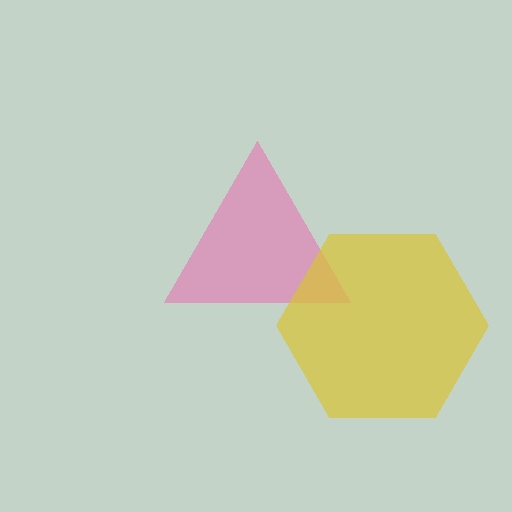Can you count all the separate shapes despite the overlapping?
Yes, there are 2 separate shapes.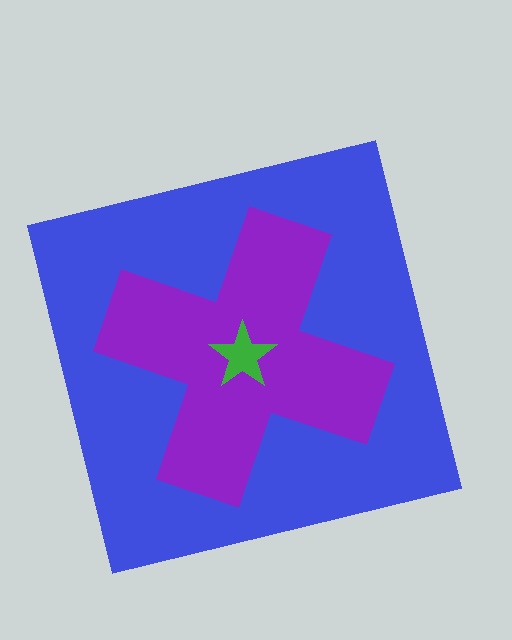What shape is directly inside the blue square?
The purple cross.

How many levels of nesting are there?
3.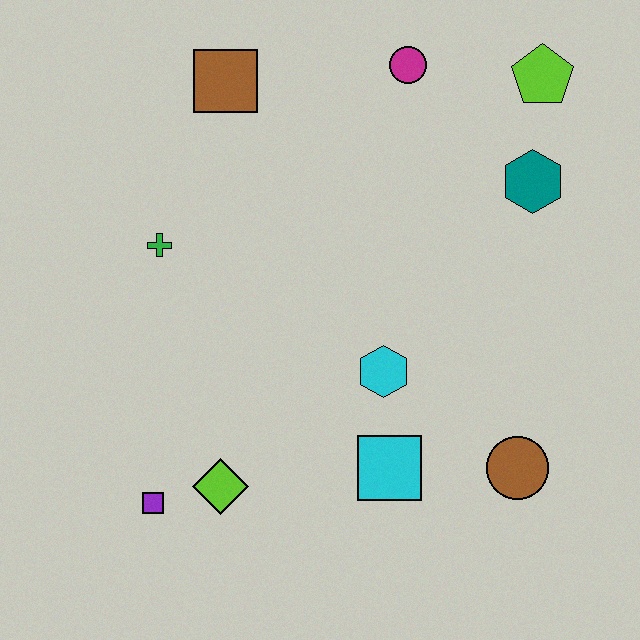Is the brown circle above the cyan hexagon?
No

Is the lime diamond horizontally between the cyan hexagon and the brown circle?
No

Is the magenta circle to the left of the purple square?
No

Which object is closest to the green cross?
The brown square is closest to the green cross.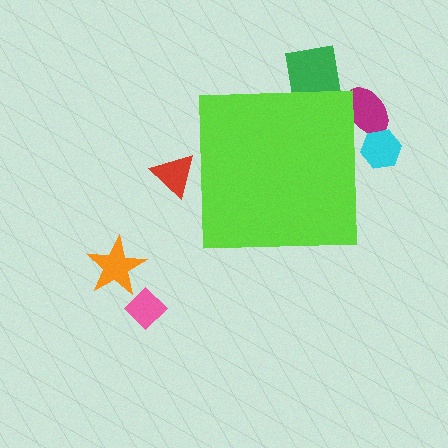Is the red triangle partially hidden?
Yes, the red triangle is partially hidden behind the lime square.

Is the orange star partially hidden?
No, the orange star is fully visible.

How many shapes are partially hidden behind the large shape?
4 shapes are partially hidden.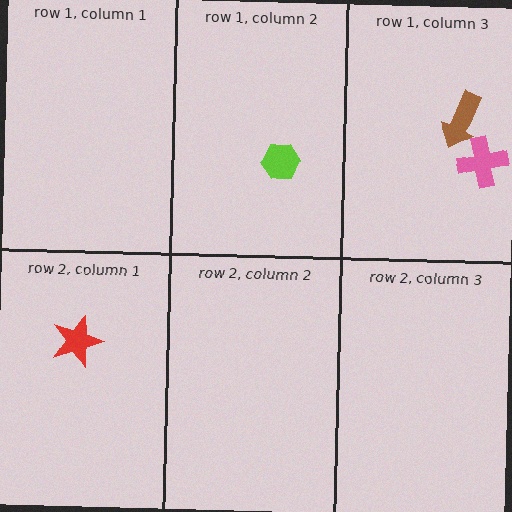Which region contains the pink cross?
The row 1, column 3 region.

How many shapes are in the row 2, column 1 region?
1.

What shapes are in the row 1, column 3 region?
The brown arrow, the pink cross.